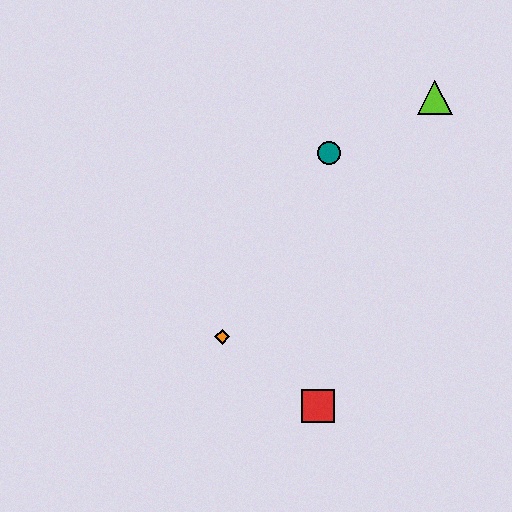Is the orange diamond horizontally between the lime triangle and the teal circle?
No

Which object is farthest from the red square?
The lime triangle is farthest from the red square.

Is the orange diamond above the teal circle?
No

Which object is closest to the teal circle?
The lime triangle is closest to the teal circle.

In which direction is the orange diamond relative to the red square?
The orange diamond is to the left of the red square.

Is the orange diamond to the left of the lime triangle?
Yes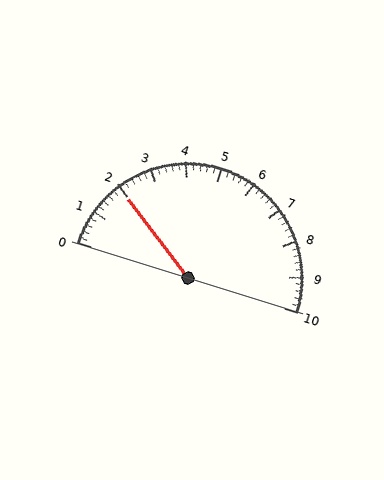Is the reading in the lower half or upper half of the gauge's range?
The reading is in the lower half of the range (0 to 10).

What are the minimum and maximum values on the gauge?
The gauge ranges from 0 to 10.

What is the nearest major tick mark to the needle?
The nearest major tick mark is 2.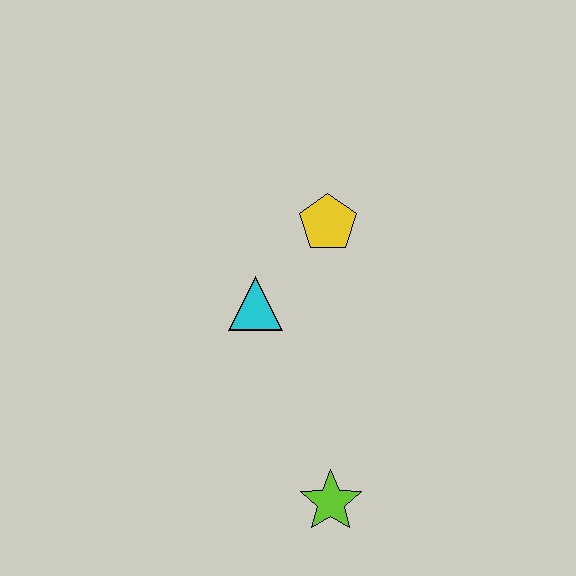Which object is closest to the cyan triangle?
The yellow pentagon is closest to the cyan triangle.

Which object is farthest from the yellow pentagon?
The lime star is farthest from the yellow pentagon.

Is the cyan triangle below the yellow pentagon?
Yes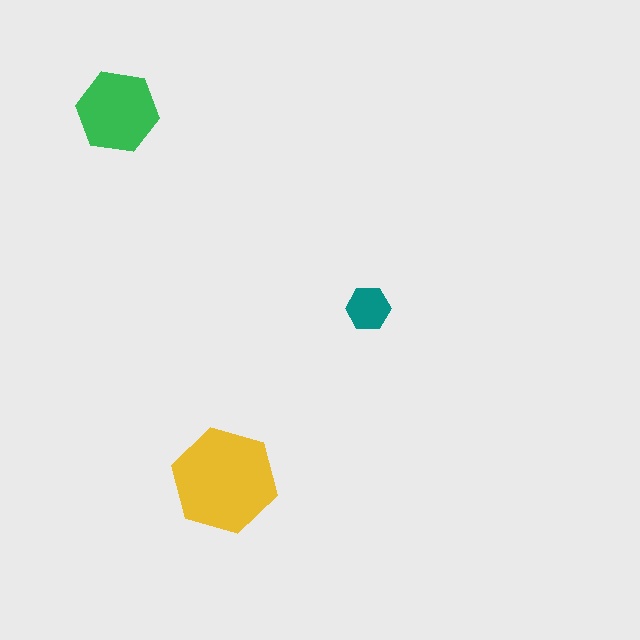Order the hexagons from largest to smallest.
the yellow one, the green one, the teal one.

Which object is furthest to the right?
The teal hexagon is rightmost.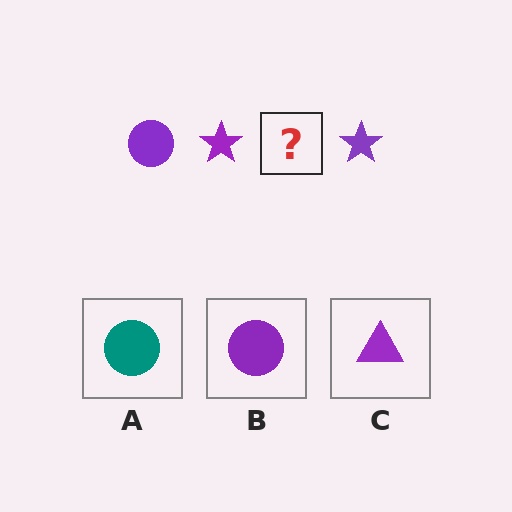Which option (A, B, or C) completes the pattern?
B.